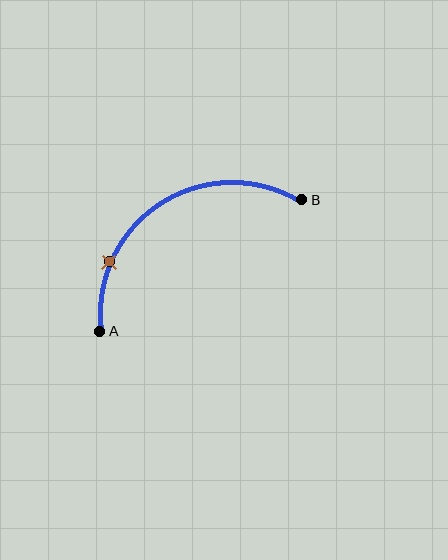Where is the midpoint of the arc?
The arc midpoint is the point on the curve farthest from the straight line joining A and B. It sits above that line.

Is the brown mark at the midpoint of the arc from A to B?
No. The brown mark lies on the arc but is closer to endpoint A. The arc midpoint would be at the point on the curve equidistant along the arc from both A and B.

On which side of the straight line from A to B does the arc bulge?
The arc bulges above the straight line connecting A and B.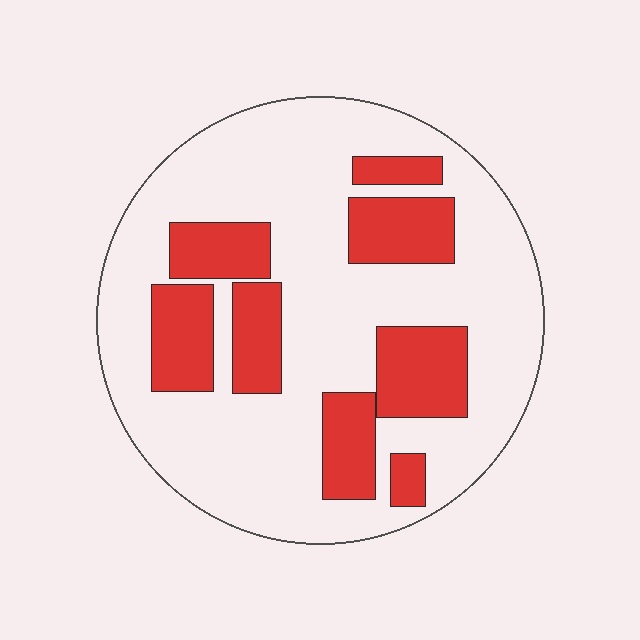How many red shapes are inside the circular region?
8.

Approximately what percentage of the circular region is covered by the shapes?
Approximately 30%.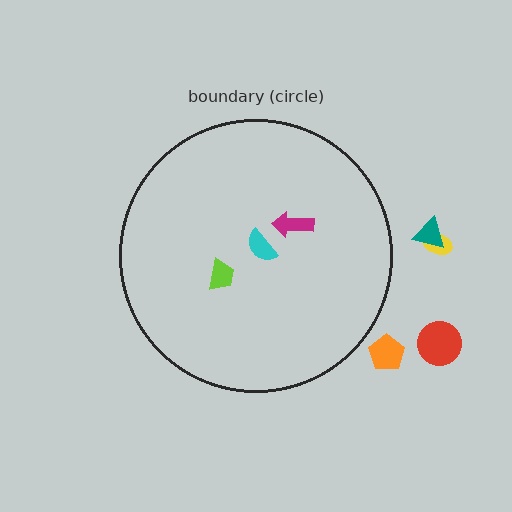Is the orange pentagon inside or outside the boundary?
Outside.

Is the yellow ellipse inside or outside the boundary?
Outside.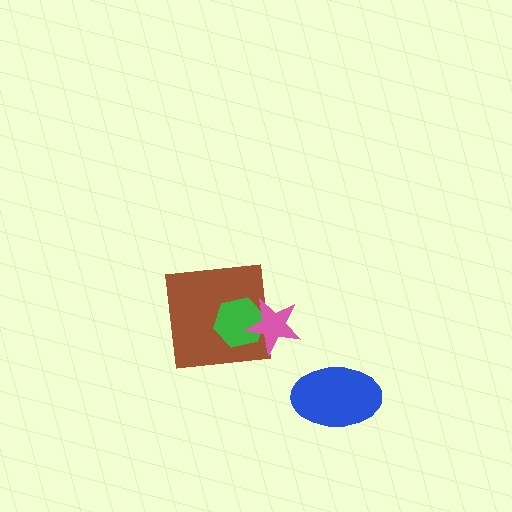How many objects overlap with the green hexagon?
2 objects overlap with the green hexagon.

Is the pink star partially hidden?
No, no other shape covers it.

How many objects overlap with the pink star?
2 objects overlap with the pink star.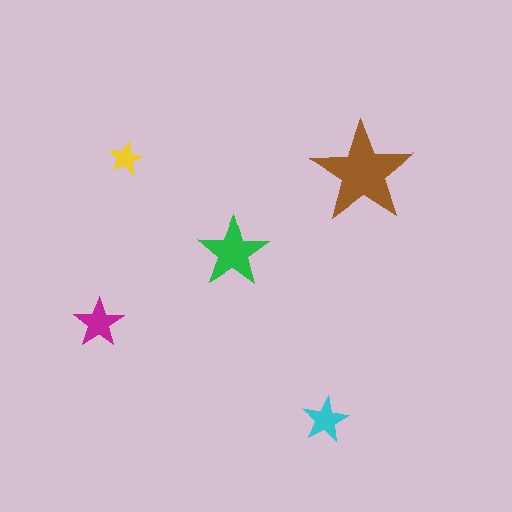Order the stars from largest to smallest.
the brown one, the green one, the magenta one, the cyan one, the yellow one.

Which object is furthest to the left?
The magenta star is leftmost.